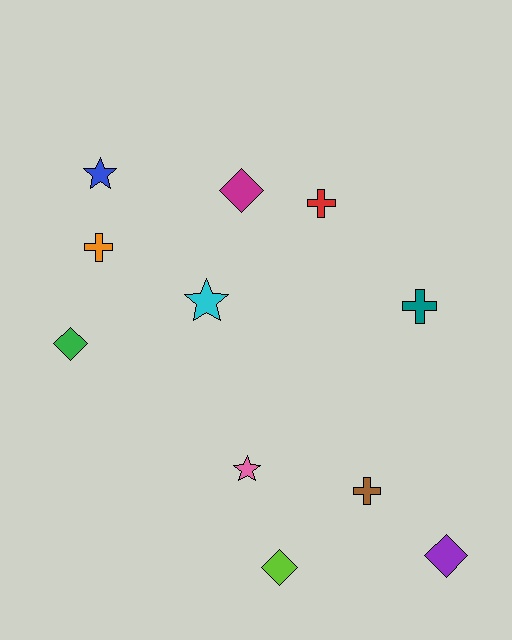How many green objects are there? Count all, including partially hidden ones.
There is 1 green object.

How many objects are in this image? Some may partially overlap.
There are 11 objects.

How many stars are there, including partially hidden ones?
There are 3 stars.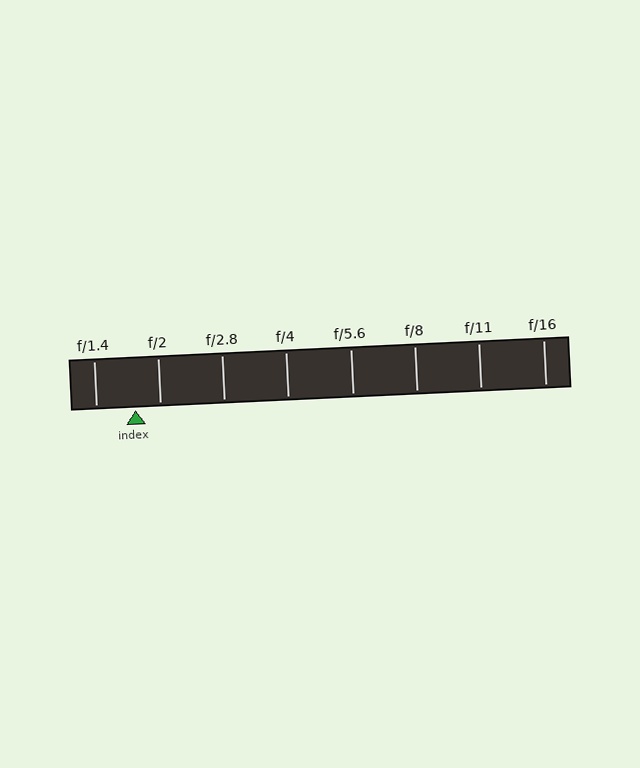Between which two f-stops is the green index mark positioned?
The index mark is between f/1.4 and f/2.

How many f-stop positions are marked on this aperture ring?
There are 8 f-stop positions marked.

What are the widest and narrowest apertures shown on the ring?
The widest aperture shown is f/1.4 and the narrowest is f/16.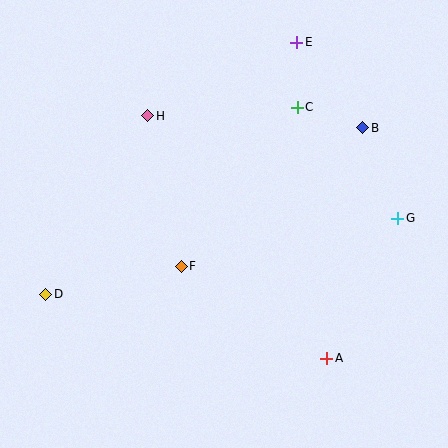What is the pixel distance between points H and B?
The distance between H and B is 215 pixels.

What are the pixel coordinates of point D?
Point D is at (46, 294).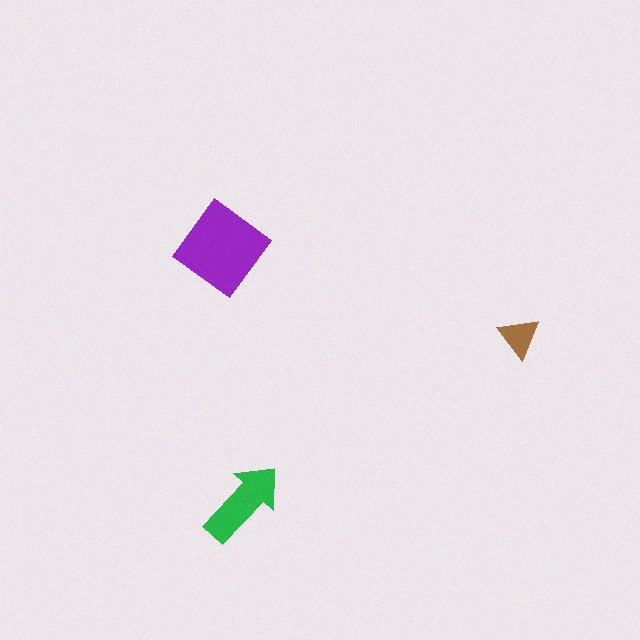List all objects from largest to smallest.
The purple diamond, the green arrow, the brown triangle.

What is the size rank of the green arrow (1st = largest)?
2nd.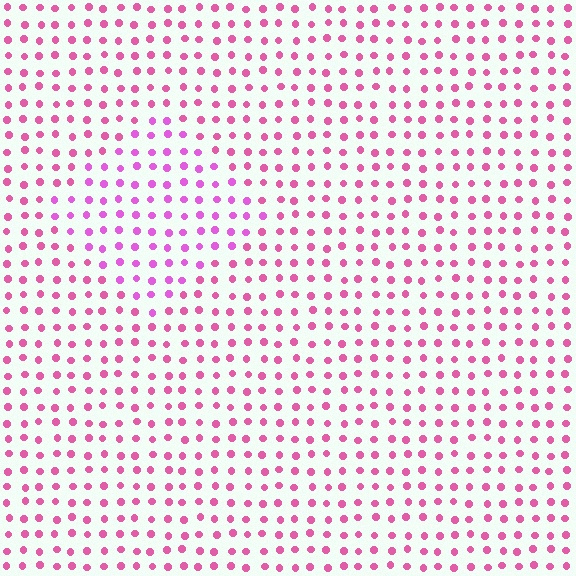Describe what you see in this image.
The image is filled with small pink elements in a uniform arrangement. A diamond-shaped region is visible where the elements are tinted to a slightly different hue, forming a subtle color boundary.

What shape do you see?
I see a diamond.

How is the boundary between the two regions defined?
The boundary is defined purely by a slight shift in hue (about 25 degrees). Spacing, size, and orientation are identical on both sides.